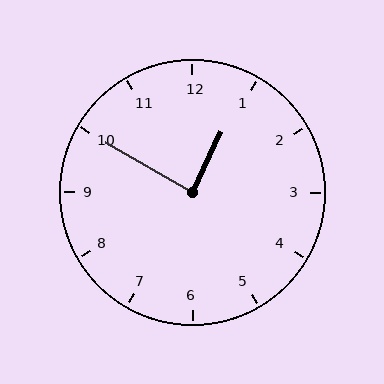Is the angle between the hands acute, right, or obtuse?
It is right.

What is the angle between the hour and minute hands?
Approximately 85 degrees.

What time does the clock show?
12:50.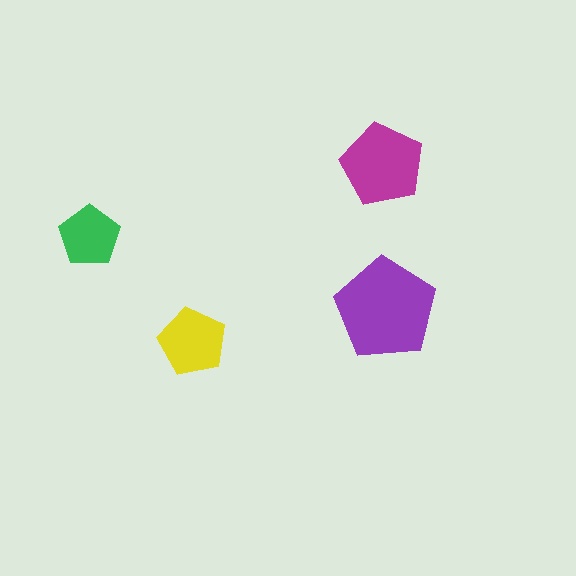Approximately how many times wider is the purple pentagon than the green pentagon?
About 1.5 times wider.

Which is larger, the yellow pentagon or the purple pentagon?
The purple one.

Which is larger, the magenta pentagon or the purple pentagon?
The purple one.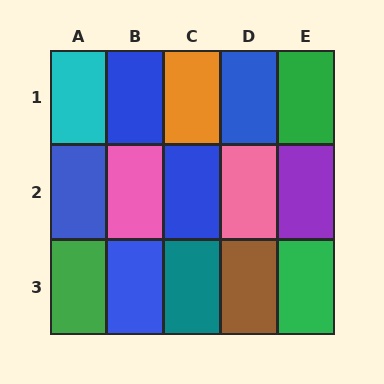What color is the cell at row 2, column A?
Blue.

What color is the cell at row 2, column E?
Purple.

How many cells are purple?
1 cell is purple.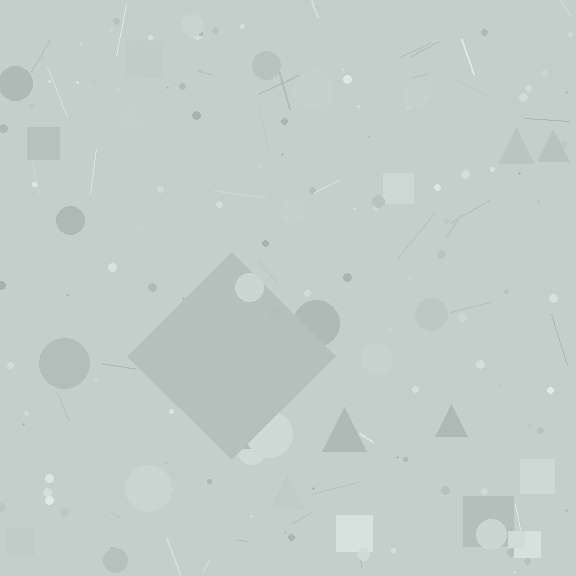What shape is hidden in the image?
A diamond is hidden in the image.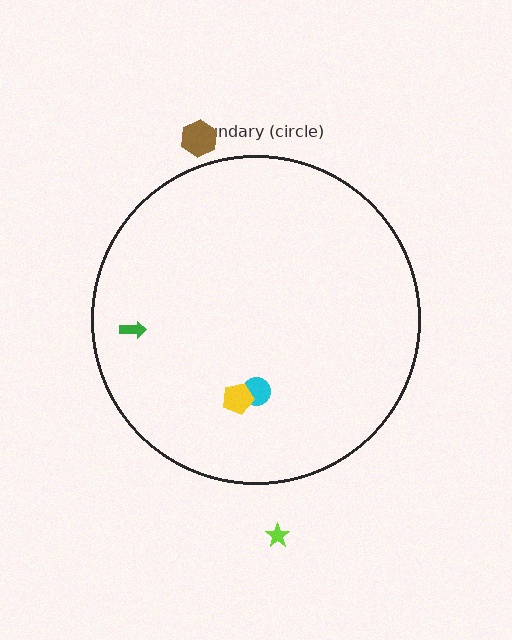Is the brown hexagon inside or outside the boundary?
Outside.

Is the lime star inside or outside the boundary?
Outside.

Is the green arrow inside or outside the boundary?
Inside.